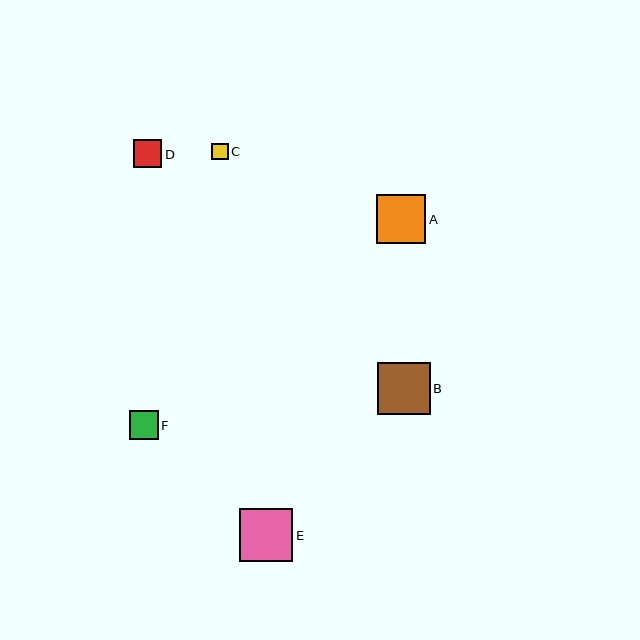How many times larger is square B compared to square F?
Square B is approximately 1.8 times the size of square F.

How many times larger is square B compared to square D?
Square B is approximately 1.9 times the size of square D.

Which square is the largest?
Square E is the largest with a size of approximately 53 pixels.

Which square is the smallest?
Square C is the smallest with a size of approximately 16 pixels.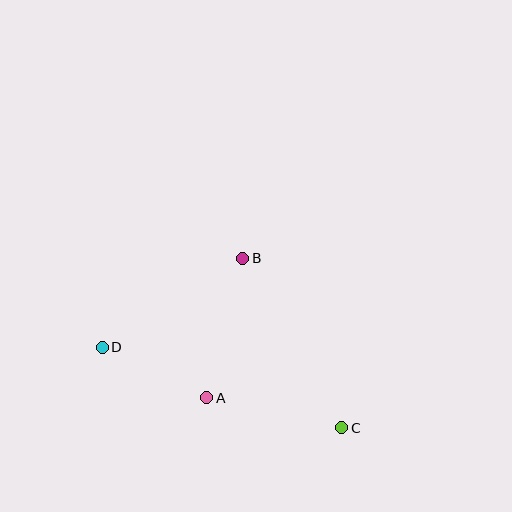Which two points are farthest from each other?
Points C and D are farthest from each other.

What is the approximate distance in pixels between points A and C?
The distance between A and C is approximately 138 pixels.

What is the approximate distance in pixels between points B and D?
The distance between B and D is approximately 166 pixels.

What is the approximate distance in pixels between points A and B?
The distance between A and B is approximately 144 pixels.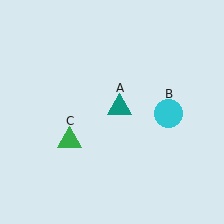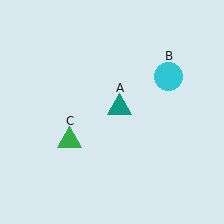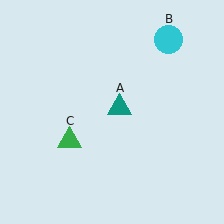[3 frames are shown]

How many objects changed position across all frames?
1 object changed position: cyan circle (object B).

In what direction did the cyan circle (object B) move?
The cyan circle (object B) moved up.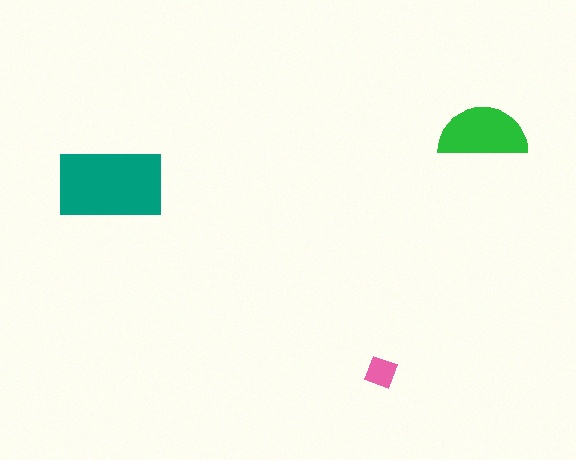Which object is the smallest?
The pink diamond.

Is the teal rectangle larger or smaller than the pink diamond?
Larger.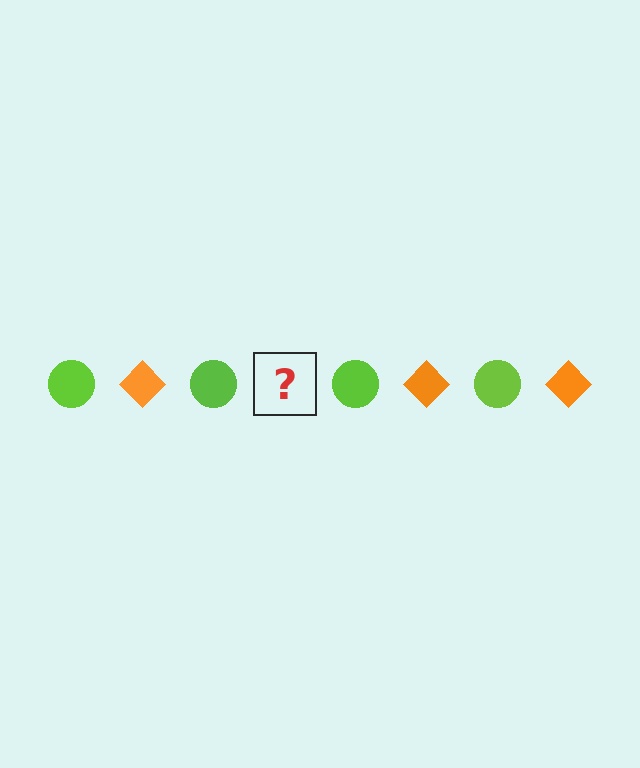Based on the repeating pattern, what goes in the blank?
The blank should be an orange diamond.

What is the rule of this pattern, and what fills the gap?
The rule is that the pattern alternates between lime circle and orange diamond. The gap should be filled with an orange diamond.